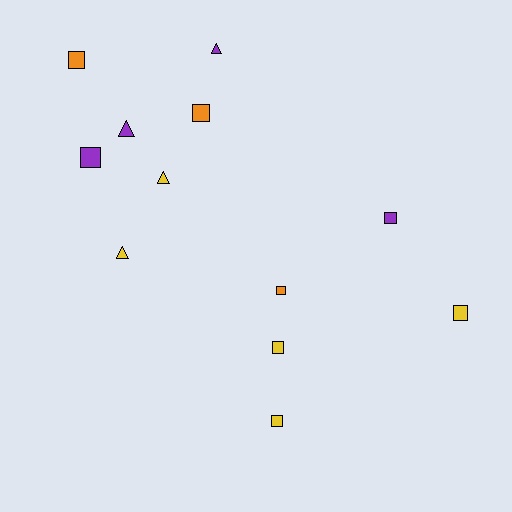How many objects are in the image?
There are 12 objects.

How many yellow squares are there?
There are 3 yellow squares.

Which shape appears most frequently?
Square, with 8 objects.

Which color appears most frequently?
Yellow, with 5 objects.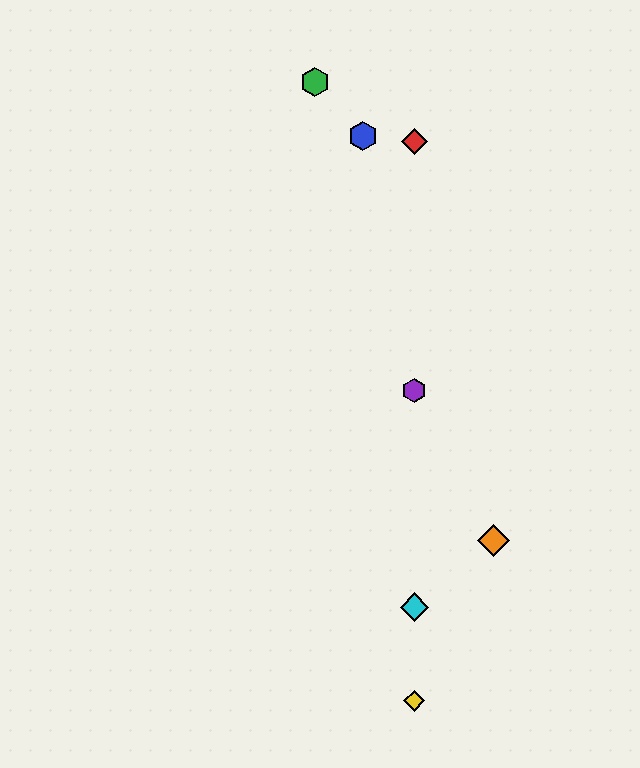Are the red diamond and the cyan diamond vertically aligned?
Yes, both are at x≈414.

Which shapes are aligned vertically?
The red diamond, the yellow diamond, the purple hexagon, the cyan diamond are aligned vertically.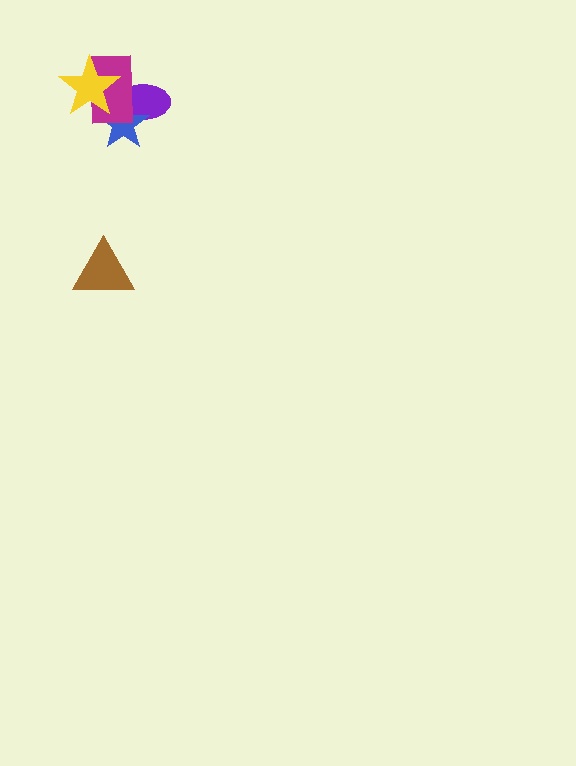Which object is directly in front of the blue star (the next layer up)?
The magenta rectangle is directly in front of the blue star.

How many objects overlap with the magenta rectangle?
3 objects overlap with the magenta rectangle.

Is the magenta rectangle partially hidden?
Yes, it is partially covered by another shape.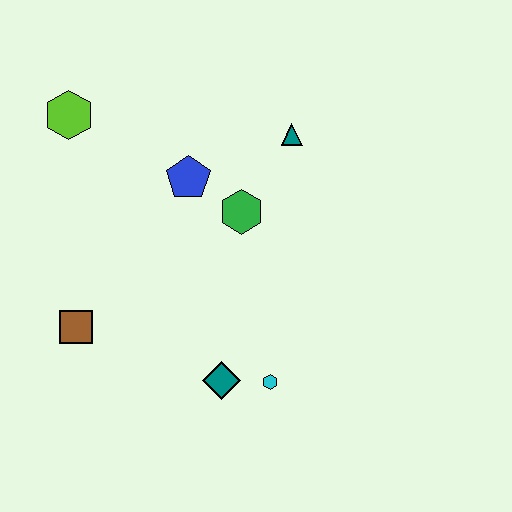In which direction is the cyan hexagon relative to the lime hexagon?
The cyan hexagon is below the lime hexagon.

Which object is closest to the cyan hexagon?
The teal diamond is closest to the cyan hexagon.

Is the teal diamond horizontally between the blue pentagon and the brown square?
No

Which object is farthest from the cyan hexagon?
The lime hexagon is farthest from the cyan hexagon.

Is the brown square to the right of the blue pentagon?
No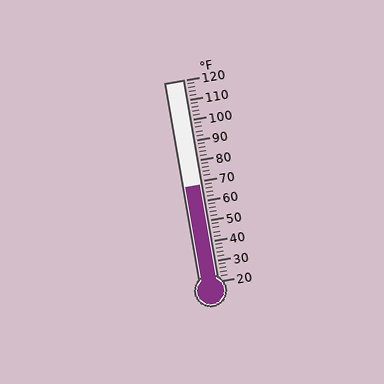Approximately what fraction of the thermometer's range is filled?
The thermometer is filled to approximately 50% of its range.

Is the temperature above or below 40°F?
The temperature is above 40°F.